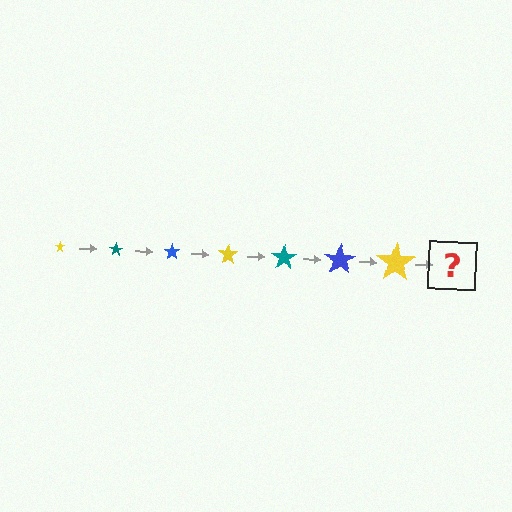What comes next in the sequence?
The next element should be a teal star, larger than the previous one.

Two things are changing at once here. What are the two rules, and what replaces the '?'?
The two rules are that the star grows larger each step and the color cycles through yellow, teal, and blue. The '?' should be a teal star, larger than the previous one.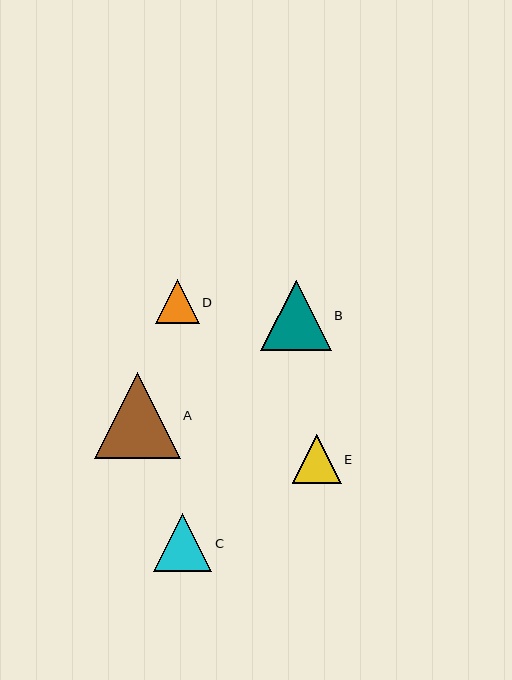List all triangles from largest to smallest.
From largest to smallest: A, B, C, E, D.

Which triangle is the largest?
Triangle A is the largest with a size of approximately 86 pixels.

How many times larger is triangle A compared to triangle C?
Triangle A is approximately 1.5 times the size of triangle C.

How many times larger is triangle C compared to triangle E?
Triangle C is approximately 1.2 times the size of triangle E.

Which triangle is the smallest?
Triangle D is the smallest with a size of approximately 44 pixels.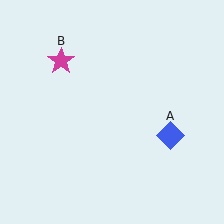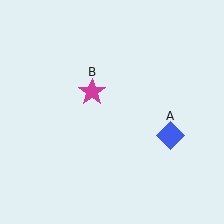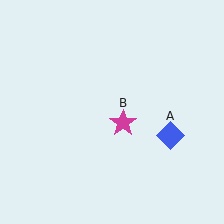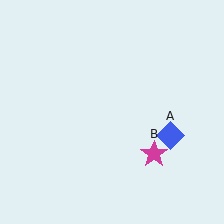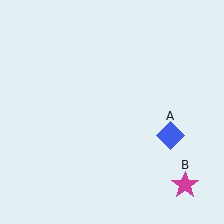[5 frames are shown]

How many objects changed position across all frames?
1 object changed position: magenta star (object B).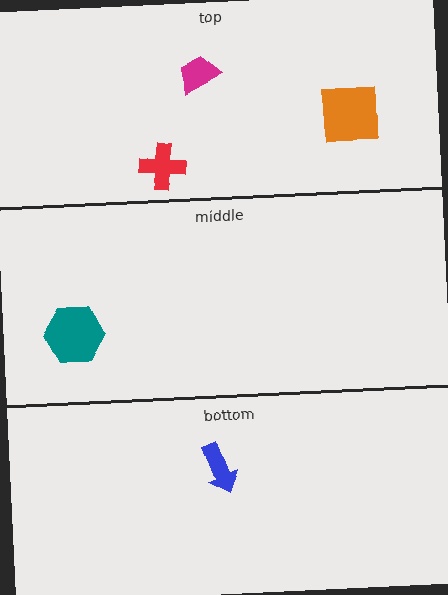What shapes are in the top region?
The magenta trapezoid, the orange square, the red cross.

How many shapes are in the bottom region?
1.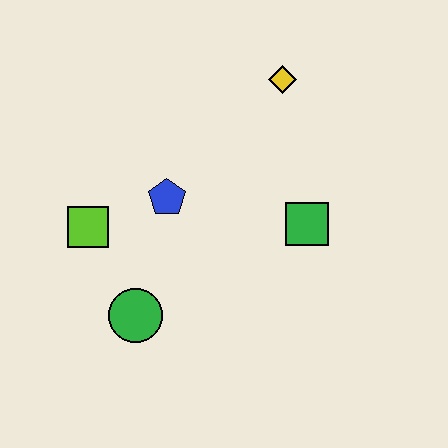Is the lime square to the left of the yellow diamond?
Yes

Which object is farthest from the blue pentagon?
The yellow diamond is farthest from the blue pentagon.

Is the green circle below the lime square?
Yes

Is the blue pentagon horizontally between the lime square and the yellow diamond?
Yes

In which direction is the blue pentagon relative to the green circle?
The blue pentagon is above the green circle.